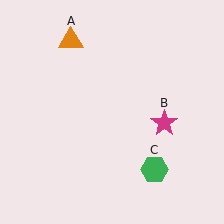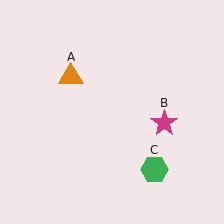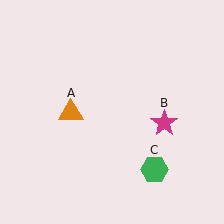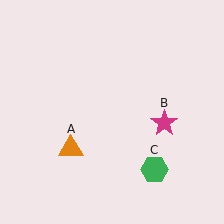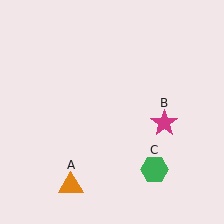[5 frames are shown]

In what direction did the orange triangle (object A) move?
The orange triangle (object A) moved down.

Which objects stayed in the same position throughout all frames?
Magenta star (object B) and green hexagon (object C) remained stationary.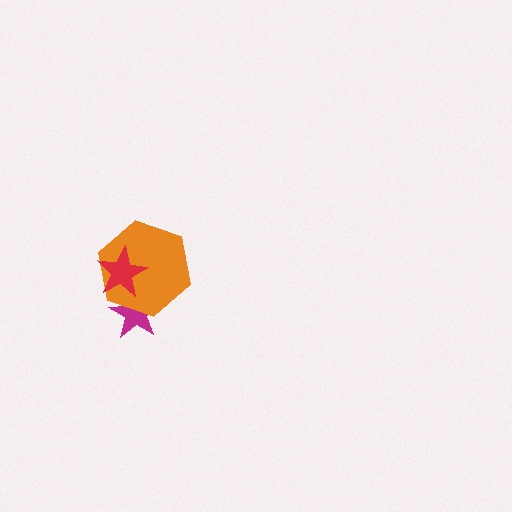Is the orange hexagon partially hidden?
Yes, it is partially covered by another shape.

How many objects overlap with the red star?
2 objects overlap with the red star.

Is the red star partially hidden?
No, no other shape covers it.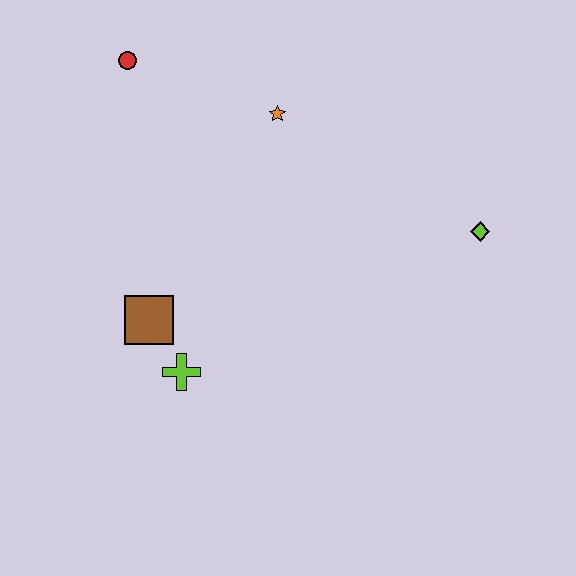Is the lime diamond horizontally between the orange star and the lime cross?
No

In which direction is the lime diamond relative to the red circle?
The lime diamond is to the right of the red circle.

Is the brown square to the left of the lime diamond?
Yes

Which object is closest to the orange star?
The red circle is closest to the orange star.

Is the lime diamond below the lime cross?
No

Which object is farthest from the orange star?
The lime cross is farthest from the orange star.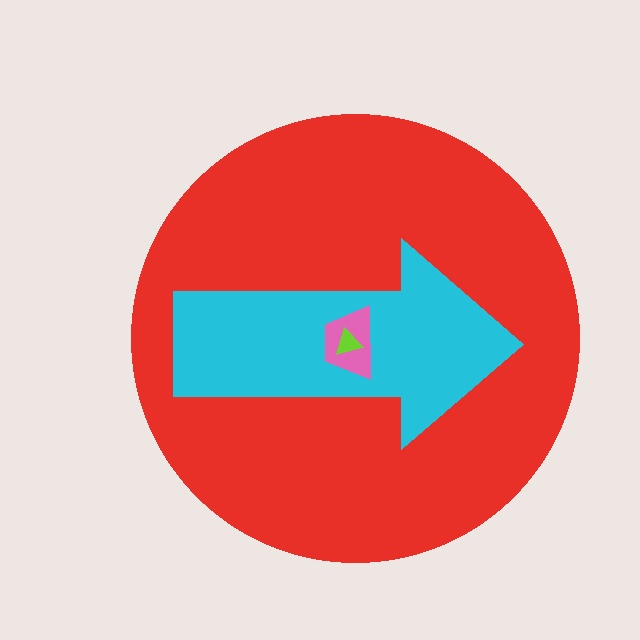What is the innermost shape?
The lime triangle.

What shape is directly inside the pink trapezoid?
The lime triangle.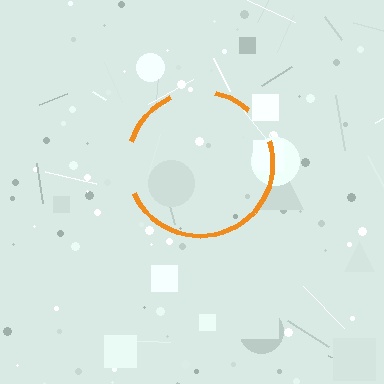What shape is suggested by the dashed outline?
The dashed outline suggests a circle.